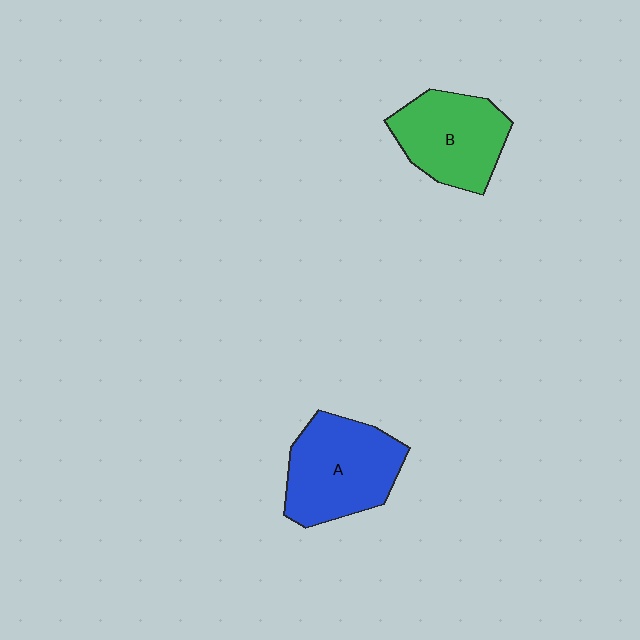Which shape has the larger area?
Shape A (blue).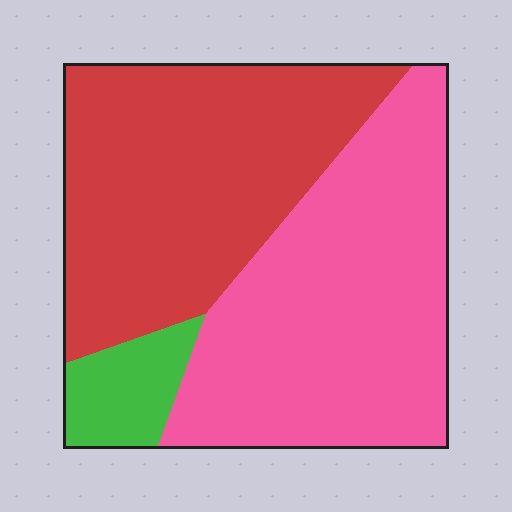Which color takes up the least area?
Green, at roughly 10%.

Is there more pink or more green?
Pink.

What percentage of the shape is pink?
Pink takes up about one half (1/2) of the shape.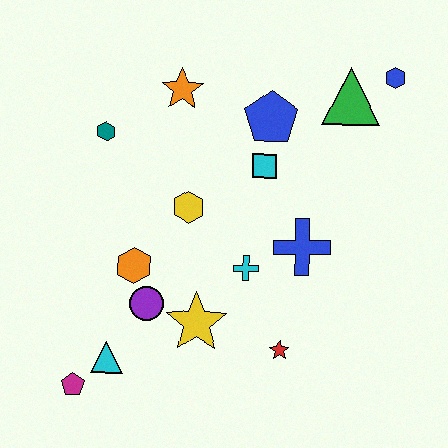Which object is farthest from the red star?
The blue hexagon is farthest from the red star.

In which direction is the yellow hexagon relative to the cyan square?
The yellow hexagon is to the left of the cyan square.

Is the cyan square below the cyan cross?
No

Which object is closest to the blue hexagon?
The green triangle is closest to the blue hexagon.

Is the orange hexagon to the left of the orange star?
Yes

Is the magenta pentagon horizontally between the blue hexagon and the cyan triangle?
No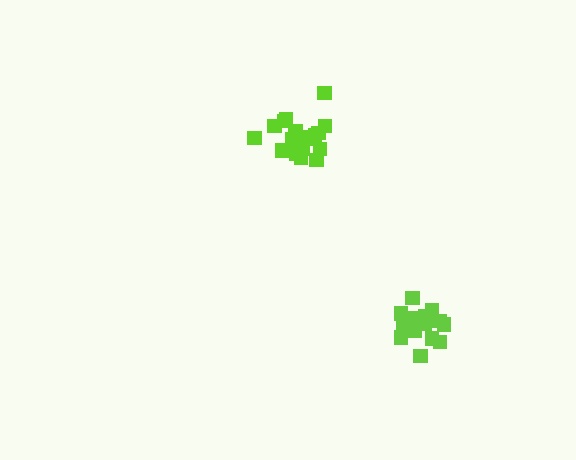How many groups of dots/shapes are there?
There are 2 groups.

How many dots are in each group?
Group 1: 16 dots, Group 2: 20 dots (36 total).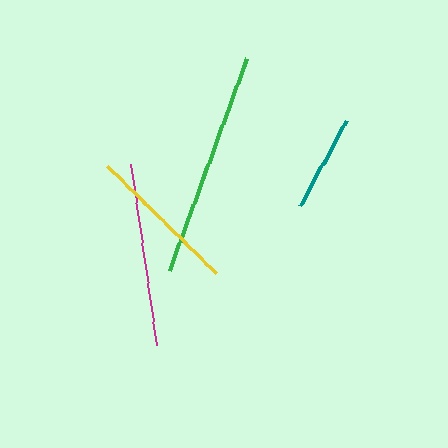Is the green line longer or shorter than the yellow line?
The green line is longer than the yellow line.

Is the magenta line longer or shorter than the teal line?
The magenta line is longer than the teal line.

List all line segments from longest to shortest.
From longest to shortest: green, magenta, yellow, teal.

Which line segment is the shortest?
The teal line is the shortest at approximately 96 pixels.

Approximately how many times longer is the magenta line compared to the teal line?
The magenta line is approximately 1.9 times the length of the teal line.